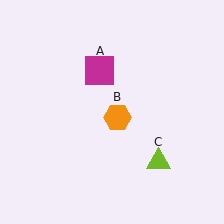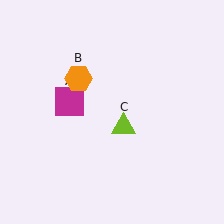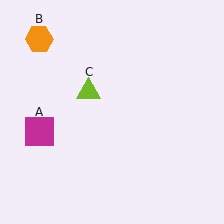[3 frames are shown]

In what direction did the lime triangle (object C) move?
The lime triangle (object C) moved up and to the left.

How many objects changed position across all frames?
3 objects changed position: magenta square (object A), orange hexagon (object B), lime triangle (object C).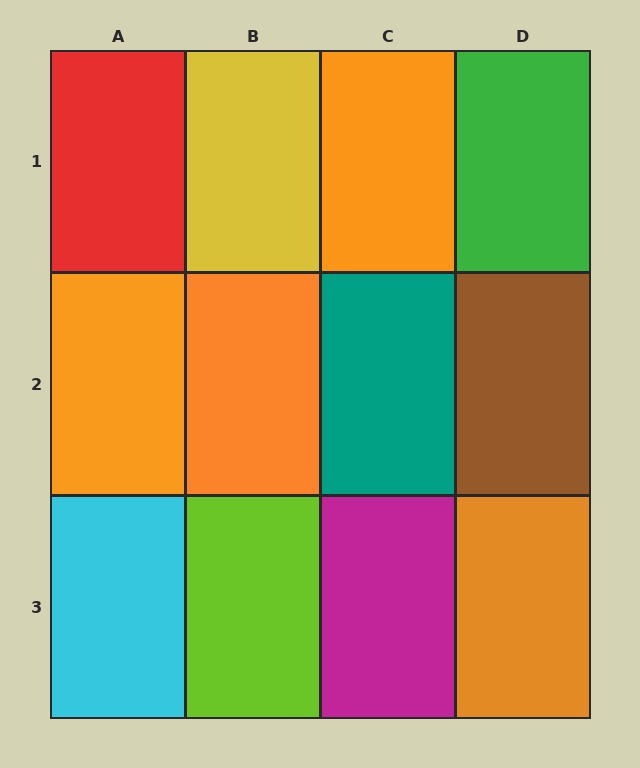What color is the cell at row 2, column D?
Brown.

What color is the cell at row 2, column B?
Orange.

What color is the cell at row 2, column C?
Teal.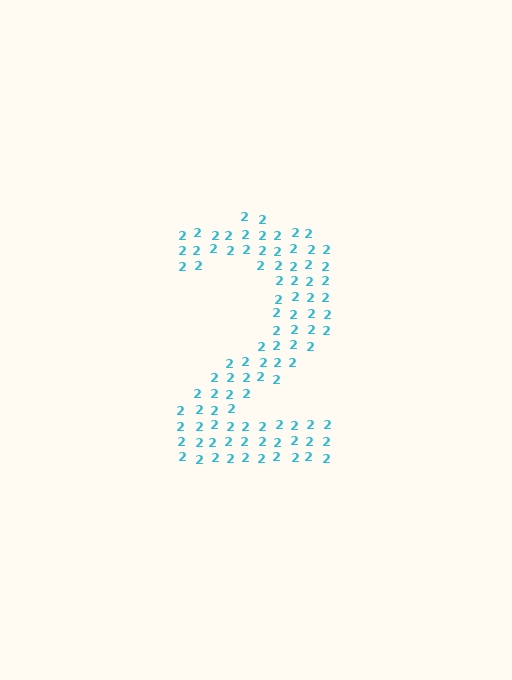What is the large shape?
The large shape is the digit 2.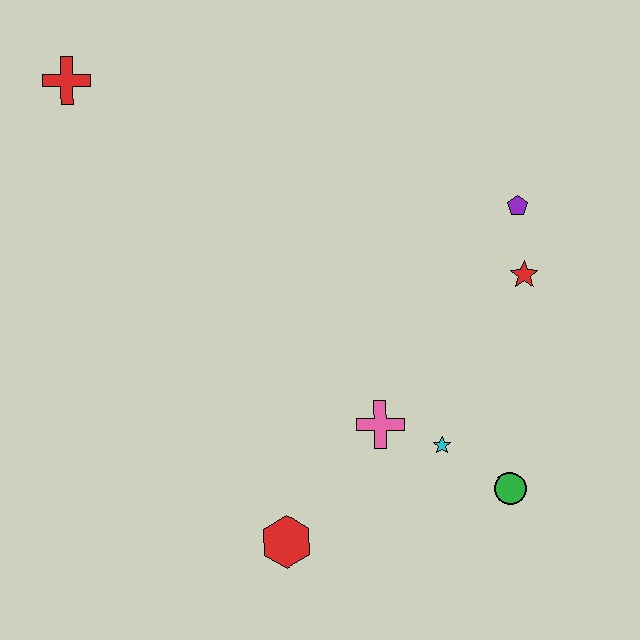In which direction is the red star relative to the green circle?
The red star is above the green circle.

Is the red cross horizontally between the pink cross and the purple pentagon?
No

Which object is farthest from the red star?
The red cross is farthest from the red star.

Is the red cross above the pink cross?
Yes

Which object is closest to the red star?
The purple pentagon is closest to the red star.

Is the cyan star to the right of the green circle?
No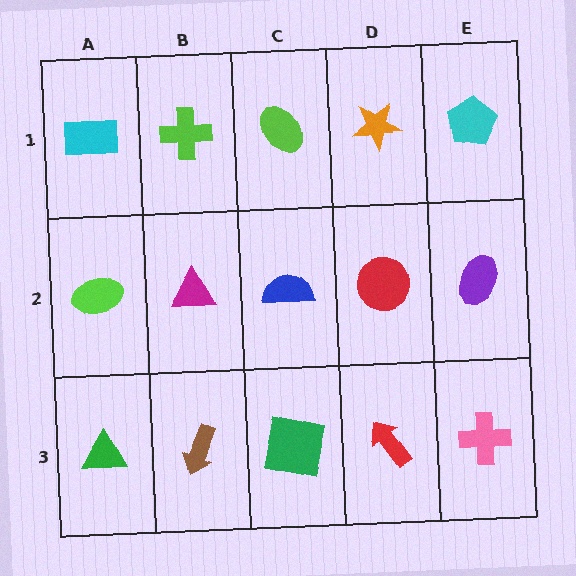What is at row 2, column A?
A lime ellipse.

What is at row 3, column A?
A green triangle.